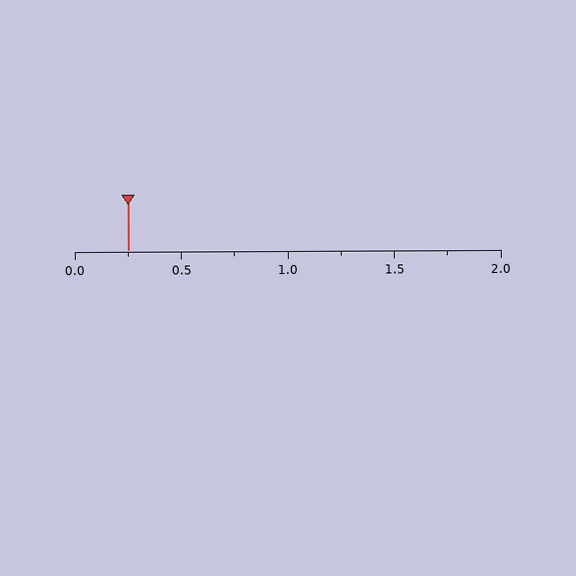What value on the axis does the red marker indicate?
The marker indicates approximately 0.25.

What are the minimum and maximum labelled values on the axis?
The axis runs from 0.0 to 2.0.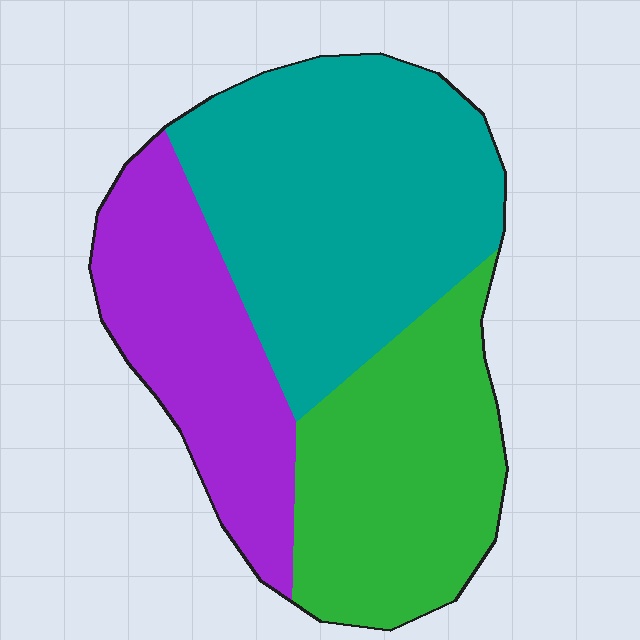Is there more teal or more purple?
Teal.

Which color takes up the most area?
Teal, at roughly 45%.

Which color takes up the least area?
Purple, at roughly 25%.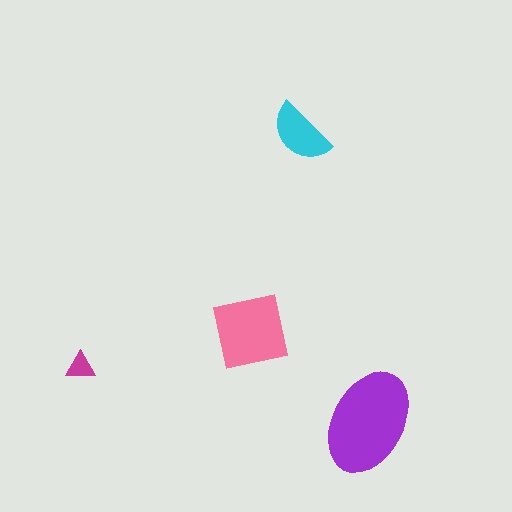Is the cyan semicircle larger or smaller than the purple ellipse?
Smaller.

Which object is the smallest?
The magenta triangle.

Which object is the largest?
The purple ellipse.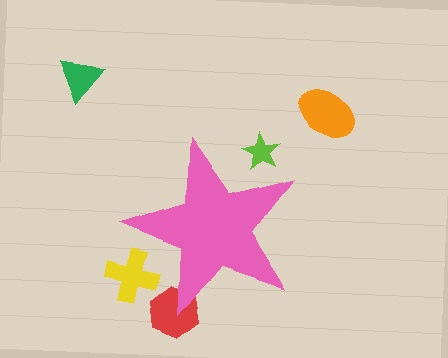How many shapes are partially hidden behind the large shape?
3 shapes are partially hidden.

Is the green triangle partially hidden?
No, the green triangle is fully visible.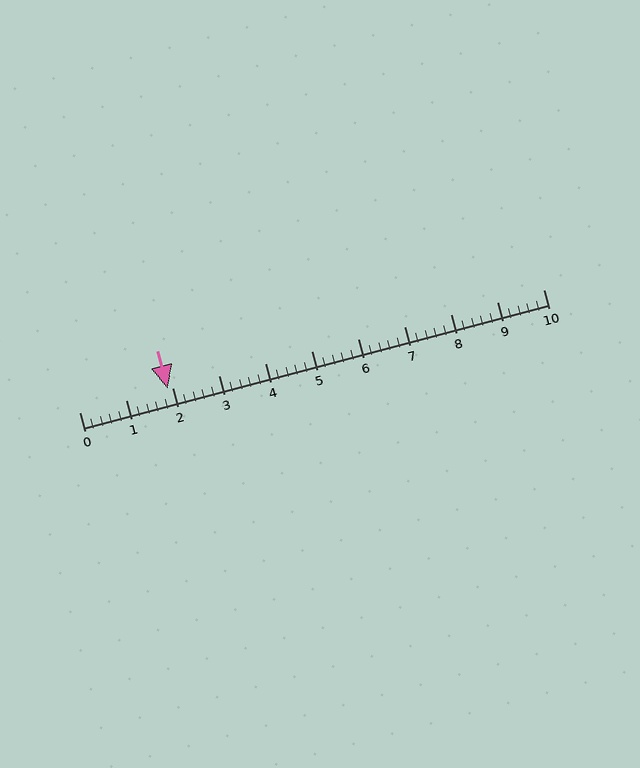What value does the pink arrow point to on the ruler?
The pink arrow points to approximately 1.9.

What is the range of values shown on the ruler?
The ruler shows values from 0 to 10.